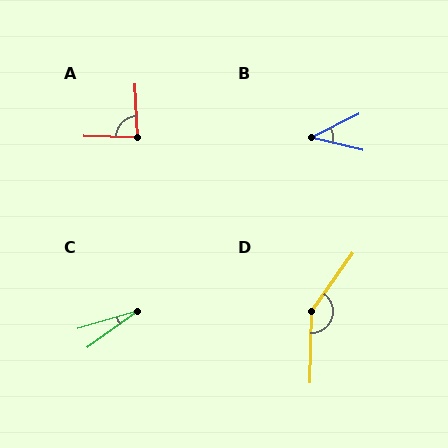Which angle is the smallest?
C, at approximately 20 degrees.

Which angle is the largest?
D, at approximately 146 degrees.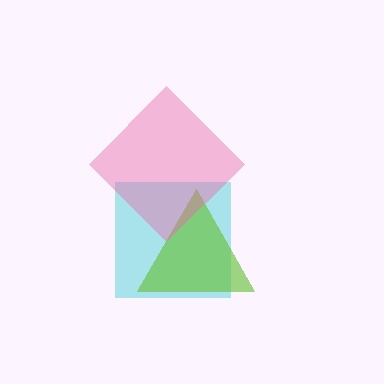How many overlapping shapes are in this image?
There are 3 overlapping shapes in the image.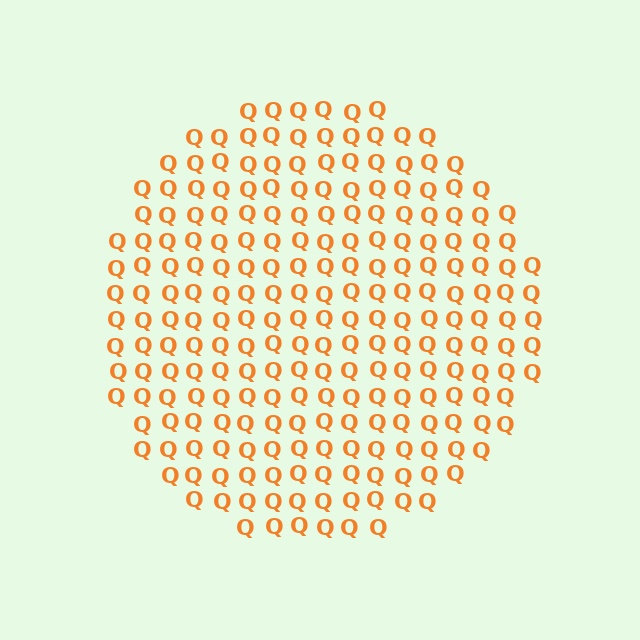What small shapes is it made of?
It is made of small letter Q's.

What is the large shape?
The large shape is a circle.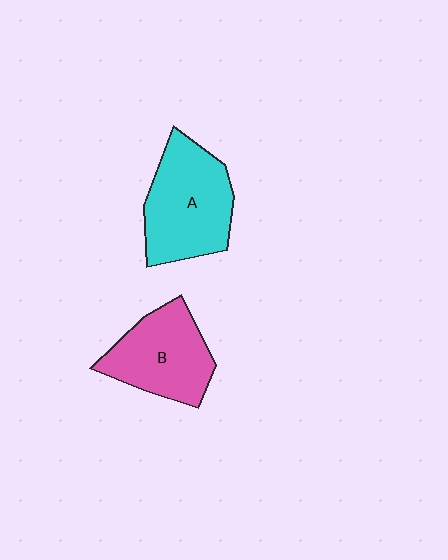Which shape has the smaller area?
Shape B (pink).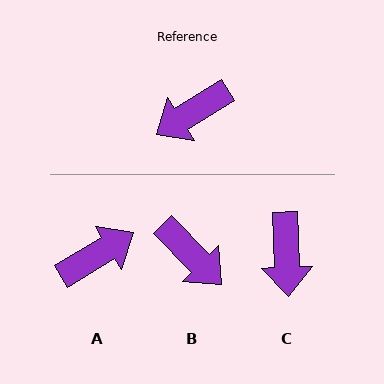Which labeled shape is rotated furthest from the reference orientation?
A, about 179 degrees away.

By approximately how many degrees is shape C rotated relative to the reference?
Approximately 60 degrees counter-clockwise.